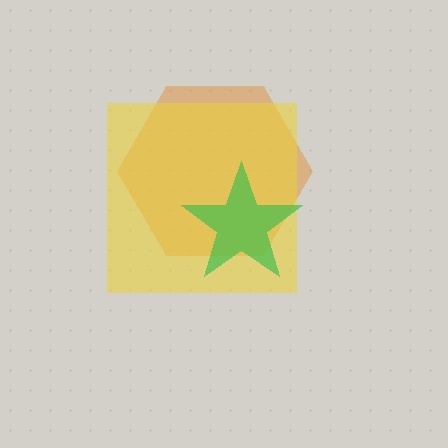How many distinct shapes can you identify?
There are 3 distinct shapes: an orange hexagon, a yellow square, a green star.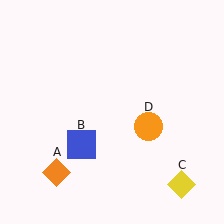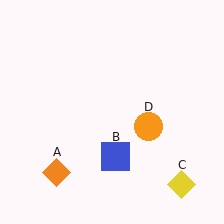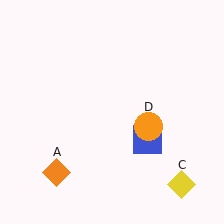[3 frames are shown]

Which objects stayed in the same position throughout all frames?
Orange diamond (object A) and yellow diamond (object C) and orange circle (object D) remained stationary.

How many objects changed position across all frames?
1 object changed position: blue square (object B).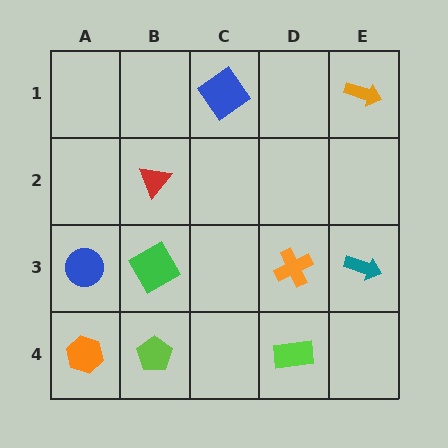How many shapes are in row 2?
1 shape.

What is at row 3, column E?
A teal arrow.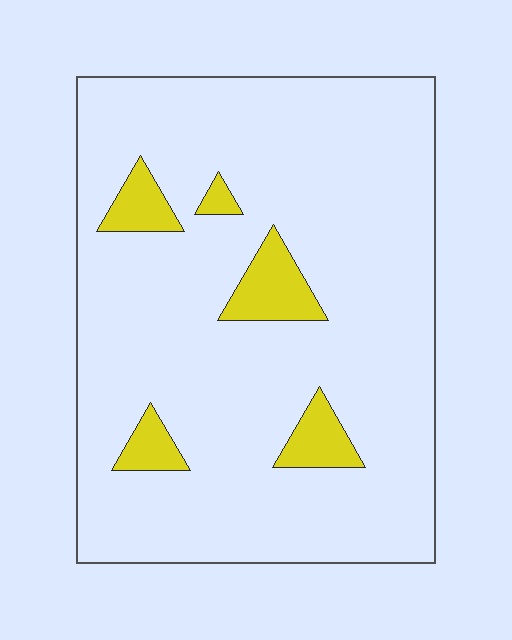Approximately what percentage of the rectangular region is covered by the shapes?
Approximately 10%.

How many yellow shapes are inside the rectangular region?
5.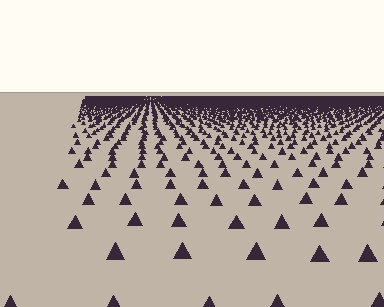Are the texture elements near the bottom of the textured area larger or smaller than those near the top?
Larger. Near the bottom, elements are closer to the viewer and appear at a bigger on-screen size.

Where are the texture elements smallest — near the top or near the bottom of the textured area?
Near the top.